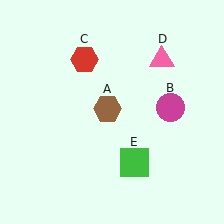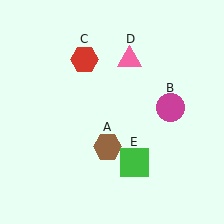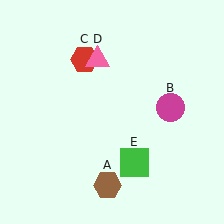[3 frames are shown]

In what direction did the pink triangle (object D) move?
The pink triangle (object D) moved left.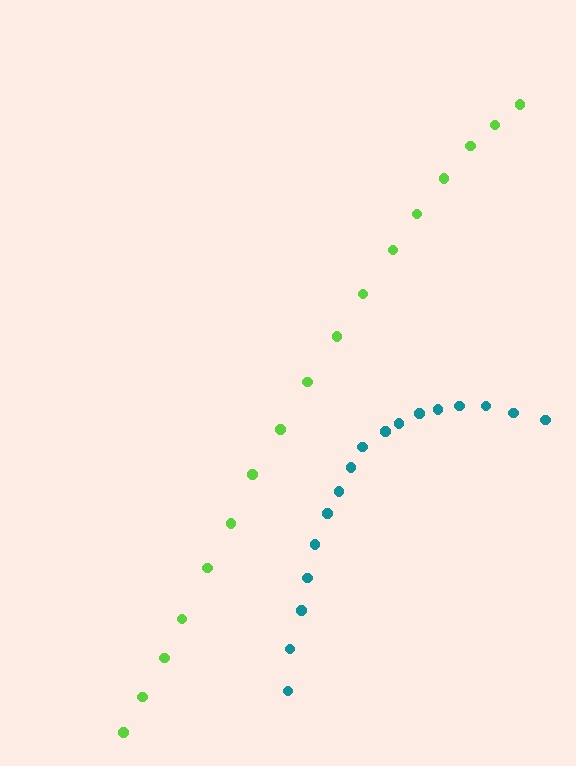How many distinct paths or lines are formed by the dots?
There are 2 distinct paths.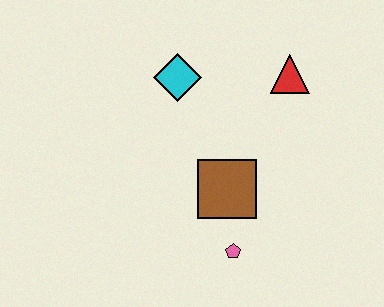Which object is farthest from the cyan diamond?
The pink pentagon is farthest from the cyan diamond.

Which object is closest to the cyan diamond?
The red triangle is closest to the cyan diamond.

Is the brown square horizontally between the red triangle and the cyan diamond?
Yes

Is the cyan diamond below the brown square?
No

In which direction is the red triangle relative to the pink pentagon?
The red triangle is above the pink pentagon.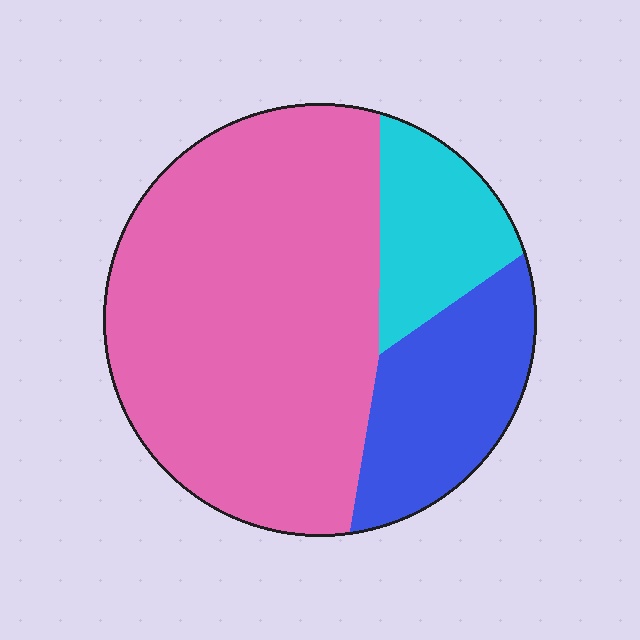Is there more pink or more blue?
Pink.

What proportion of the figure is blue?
Blue covers roughly 20% of the figure.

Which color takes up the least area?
Cyan, at roughly 15%.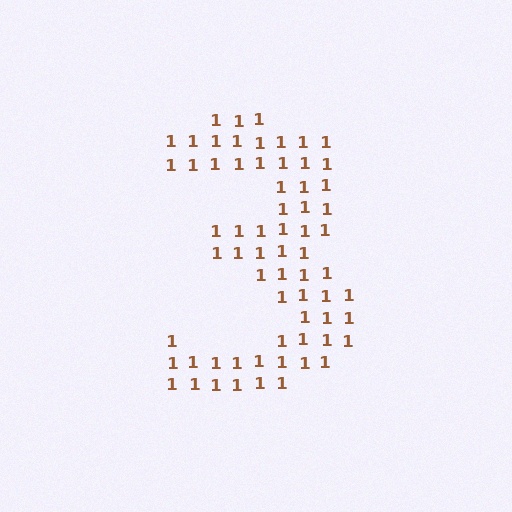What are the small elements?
The small elements are digit 1's.